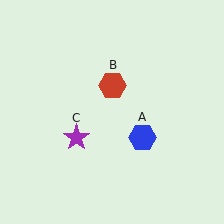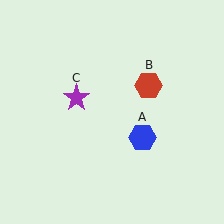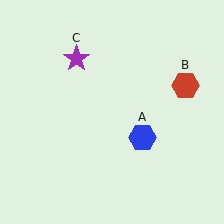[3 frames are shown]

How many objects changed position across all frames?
2 objects changed position: red hexagon (object B), purple star (object C).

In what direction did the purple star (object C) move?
The purple star (object C) moved up.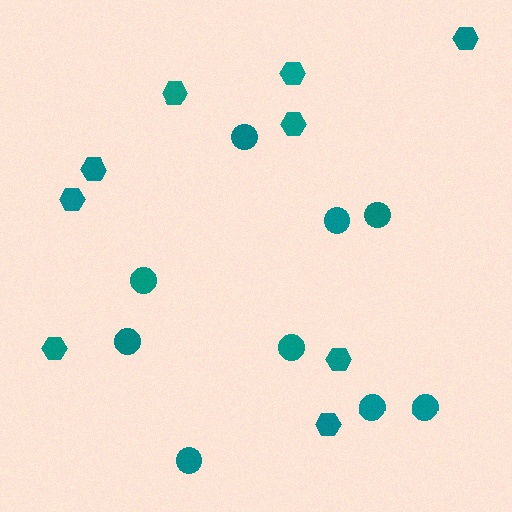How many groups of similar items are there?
There are 2 groups: one group of circles (9) and one group of hexagons (9).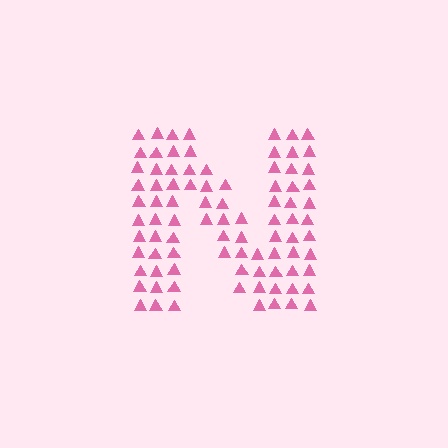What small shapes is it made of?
It is made of small triangles.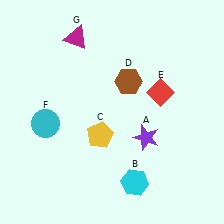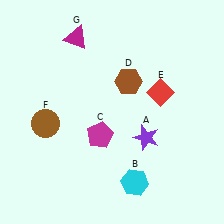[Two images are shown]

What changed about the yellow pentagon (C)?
In Image 1, C is yellow. In Image 2, it changed to magenta.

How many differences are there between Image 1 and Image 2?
There are 2 differences between the two images.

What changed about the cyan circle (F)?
In Image 1, F is cyan. In Image 2, it changed to brown.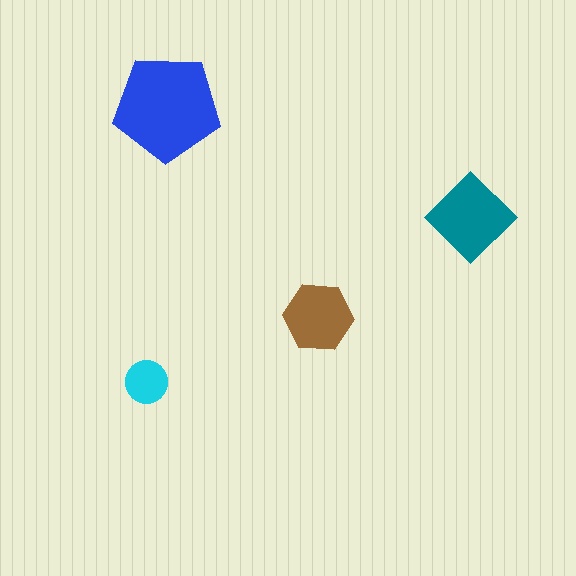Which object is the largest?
The blue pentagon.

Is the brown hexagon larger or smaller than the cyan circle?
Larger.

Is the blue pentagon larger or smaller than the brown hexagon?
Larger.